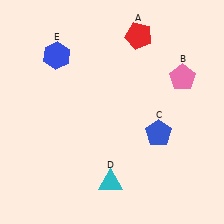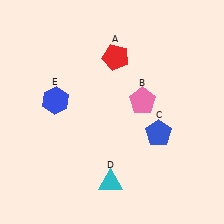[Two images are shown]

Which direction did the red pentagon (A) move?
The red pentagon (A) moved left.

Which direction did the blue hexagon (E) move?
The blue hexagon (E) moved down.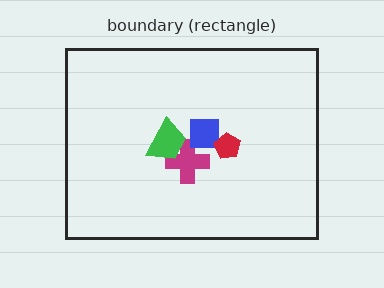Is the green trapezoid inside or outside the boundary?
Inside.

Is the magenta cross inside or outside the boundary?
Inside.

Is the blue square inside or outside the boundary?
Inside.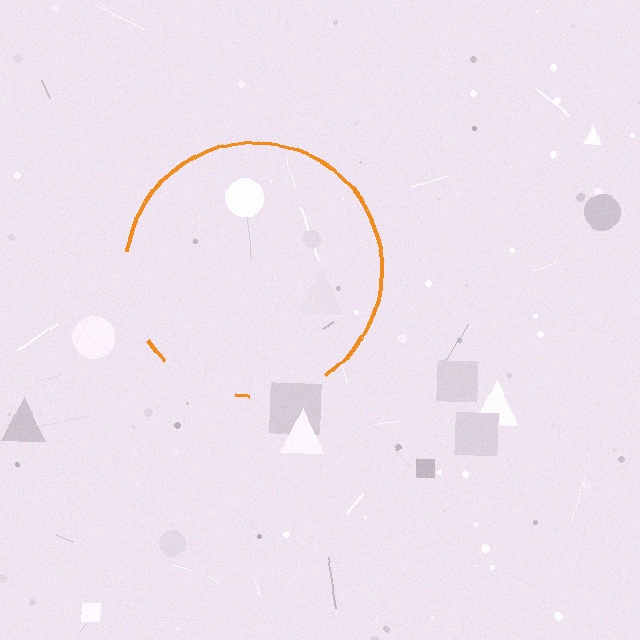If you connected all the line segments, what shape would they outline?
They would outline a circle.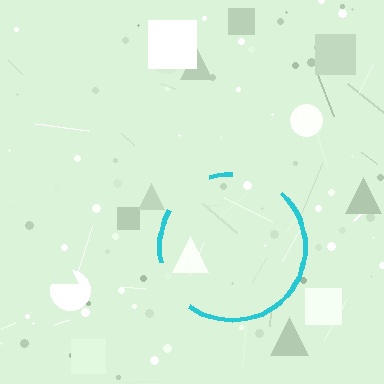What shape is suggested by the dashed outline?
The dashed outline suggests a circle.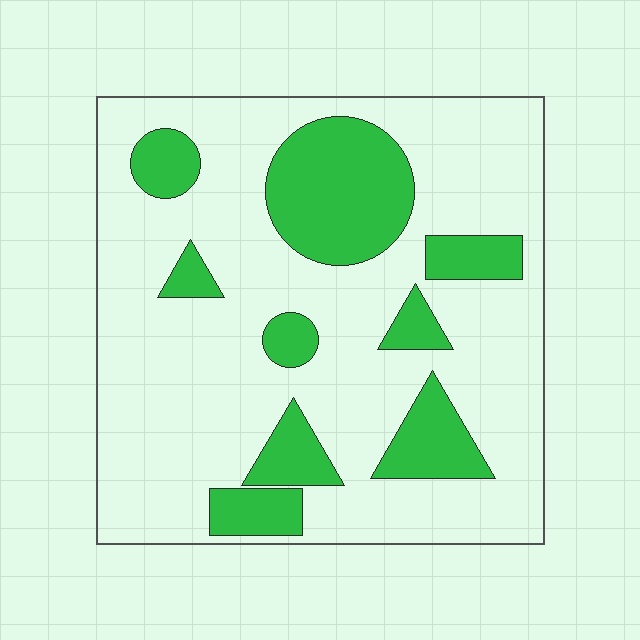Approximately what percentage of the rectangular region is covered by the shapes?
Approximately 25%.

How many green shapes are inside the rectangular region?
9.